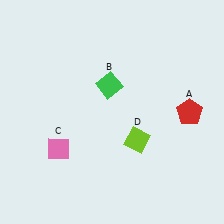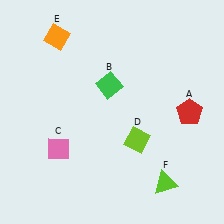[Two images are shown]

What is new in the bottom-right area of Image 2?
A lime triangle (F) was added in the bottom-right area of Image 2.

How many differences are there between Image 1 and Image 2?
There are 2 differences between the two images.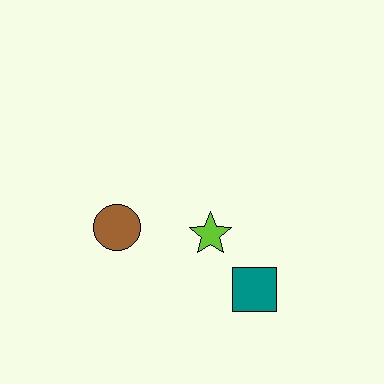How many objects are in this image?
There are 3 objects.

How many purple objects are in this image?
There are no purple objects.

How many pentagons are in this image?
There are no pentagons.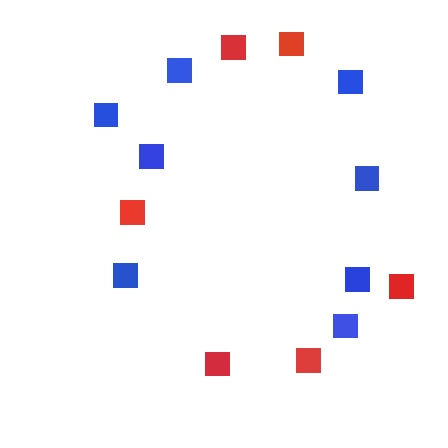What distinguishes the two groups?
There are 2 groups: one group of red squares (6) and one group of blue squares (8).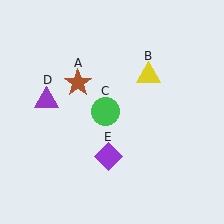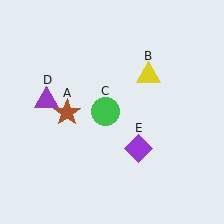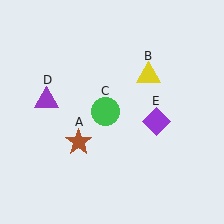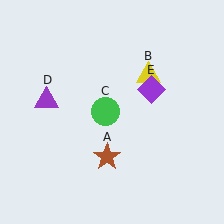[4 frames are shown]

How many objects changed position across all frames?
2 objects changed position: brown star (object A), purple diamond (object E).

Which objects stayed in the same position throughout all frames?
Yellow triangle (object B) and green circle (object C) and purple triangle (object D) remained stationary.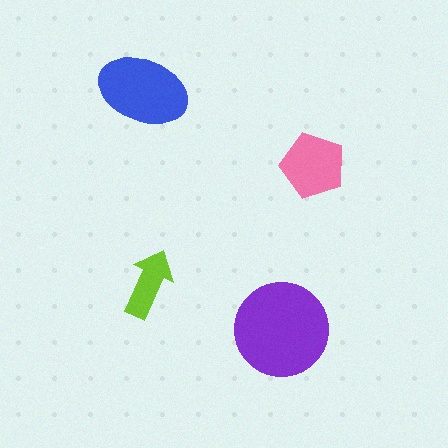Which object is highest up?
The blue ellipse is topmost.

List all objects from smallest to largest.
The lime arrow, the pink pentagon, the blue ellipse, the purple circle.